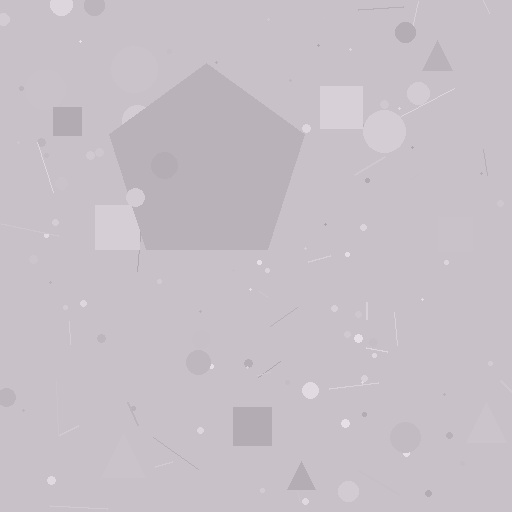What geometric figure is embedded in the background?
A pentagon is embedded in the background.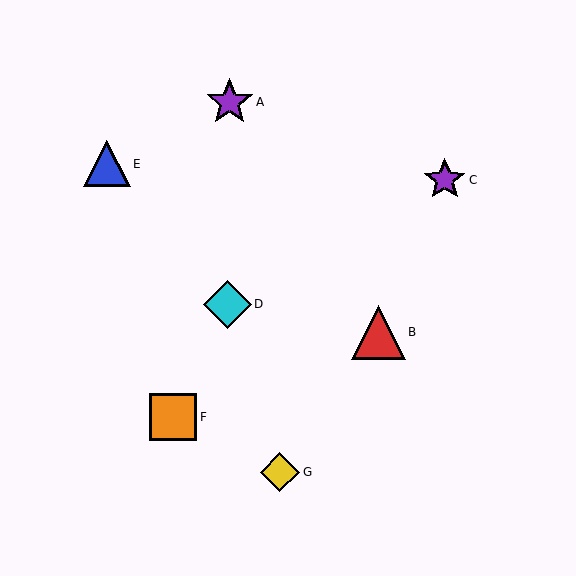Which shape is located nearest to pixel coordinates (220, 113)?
The purple star (labeled A) at (230, 102) is nearest to that location.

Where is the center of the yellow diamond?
The center of the yellow diamond is at (280, 472).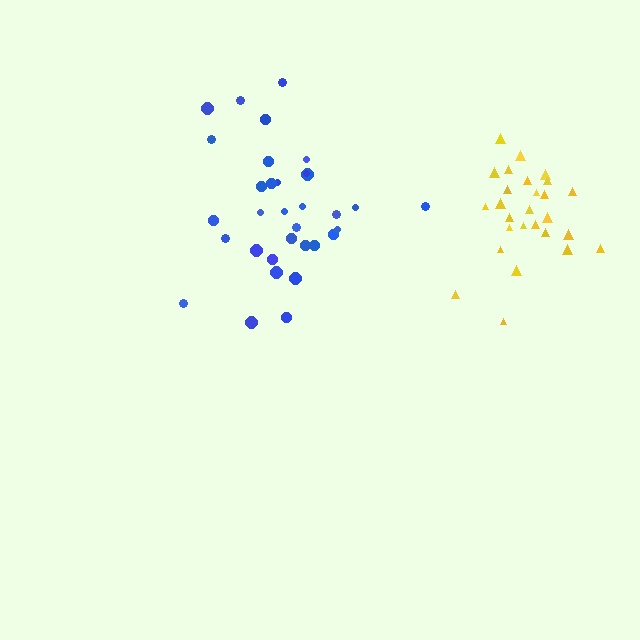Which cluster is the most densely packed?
Yellow.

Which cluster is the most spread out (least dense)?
Blue.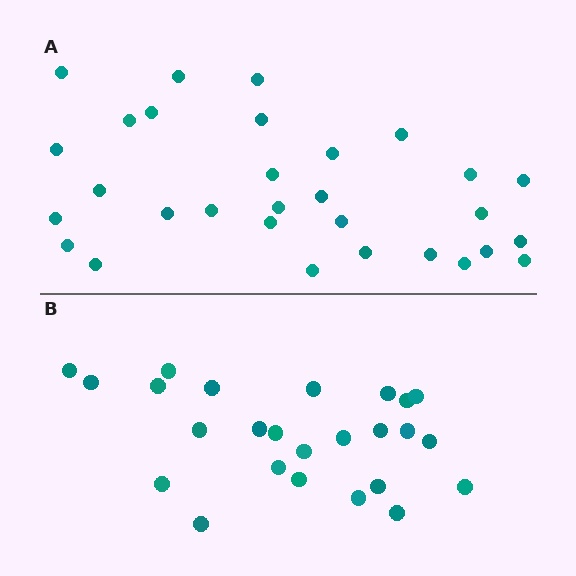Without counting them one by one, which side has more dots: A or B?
Region A (the top region) has more dots.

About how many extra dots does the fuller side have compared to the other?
Region A has about 5 more dots than region B.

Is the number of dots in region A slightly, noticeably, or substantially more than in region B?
Region A has only slightly more — the two regions are fairly close. The ratio is roughly 1.2 to 1.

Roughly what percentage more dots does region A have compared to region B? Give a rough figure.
About 20% more.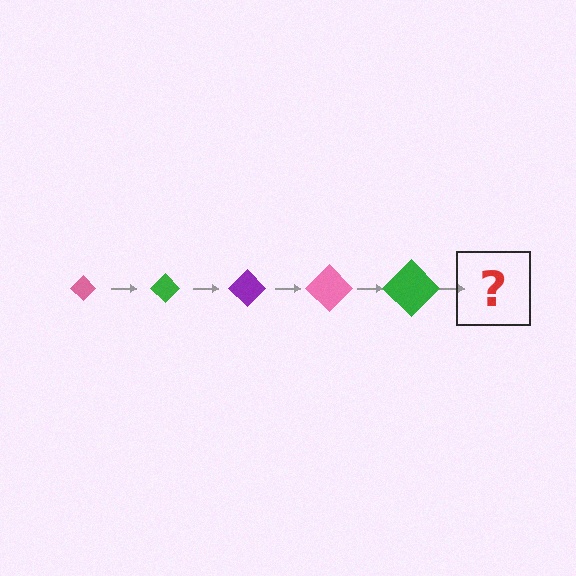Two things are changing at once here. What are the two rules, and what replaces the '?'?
The two rules are that the diamond grows larger each step and the color cycles through pink, green, and purple. The '?' should be a purple diamond, larger than the previous one.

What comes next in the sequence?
The next element should be a purple diamond, larger than the previous one.